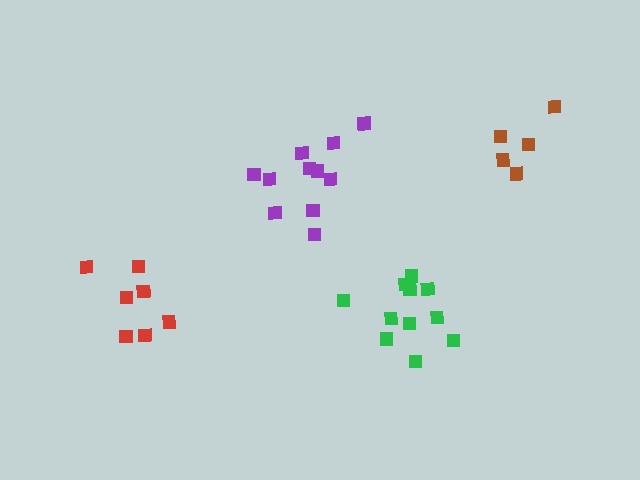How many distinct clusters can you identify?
There are 4 distinct clusters.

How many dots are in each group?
Group 1: 11 dots, Group 2: 7 dots, Group 3: 11 dots, Group 4: 5 dots (34 total).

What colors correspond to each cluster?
The clusters are colored: purple, red, green, brown.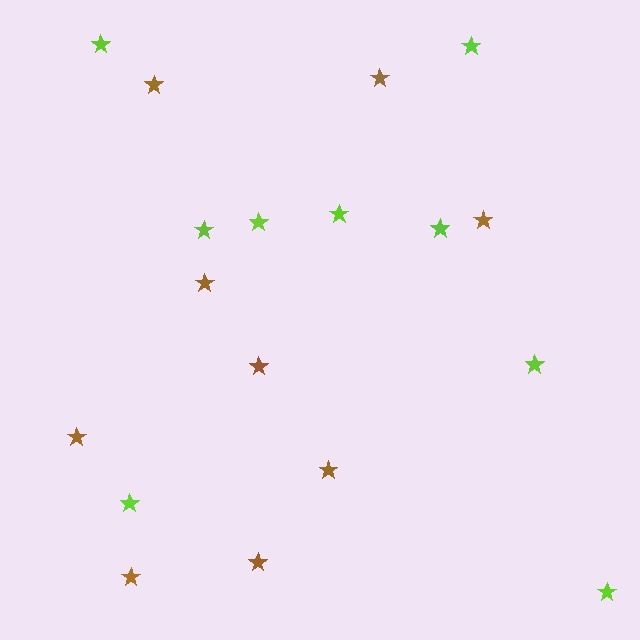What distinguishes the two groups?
There are 2 groups: one group of brown stars (9) and one group of lime stars (9).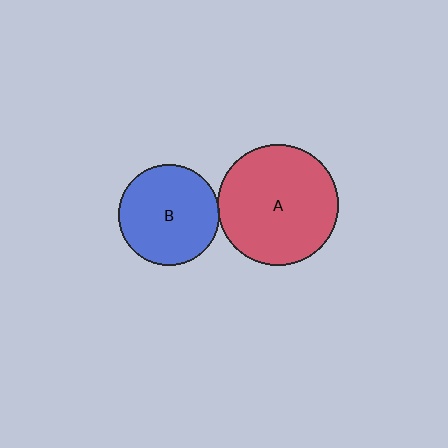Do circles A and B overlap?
Yes.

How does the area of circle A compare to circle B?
Approximately 1.4 times.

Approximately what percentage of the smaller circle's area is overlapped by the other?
Approximately 5%.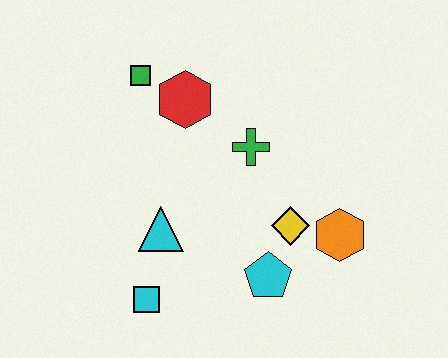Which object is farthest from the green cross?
The cyan square is farthest from the green cross.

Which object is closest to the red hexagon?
The green square is closest to the red hexagon.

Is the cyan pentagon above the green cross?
No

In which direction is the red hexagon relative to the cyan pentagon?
The red hexagon is above the cyan pentagon.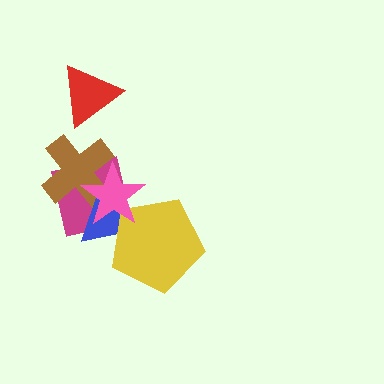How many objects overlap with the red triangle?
0 objects overlap with the red triangle.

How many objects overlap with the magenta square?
3 objects overlap with the magenta square.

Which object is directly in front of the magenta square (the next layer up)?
The brown cross is directly in front of the magenta square.